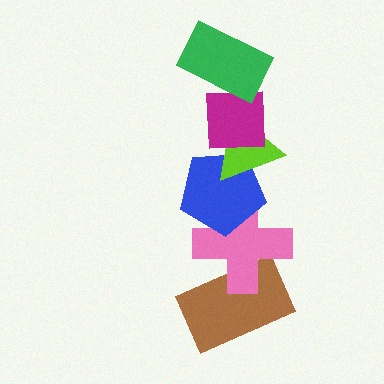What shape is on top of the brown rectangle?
The pink cross is on top of the brown rectangle.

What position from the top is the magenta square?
The magenta square is 2nd from the top.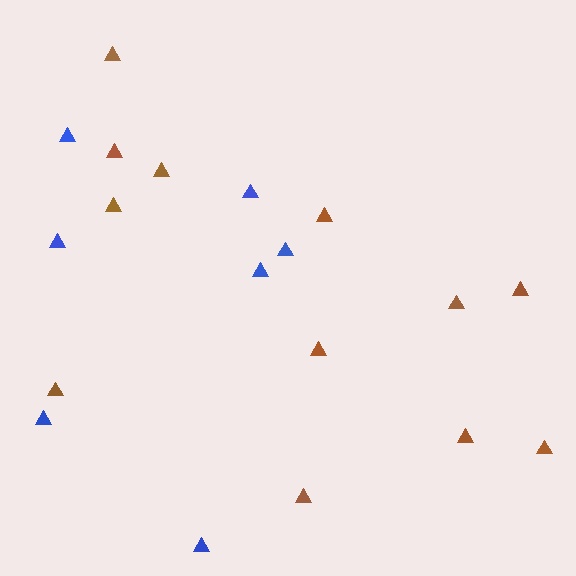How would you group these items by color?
There are 2 groups: one group of blue triangles (7) and one group of brown triangles (12).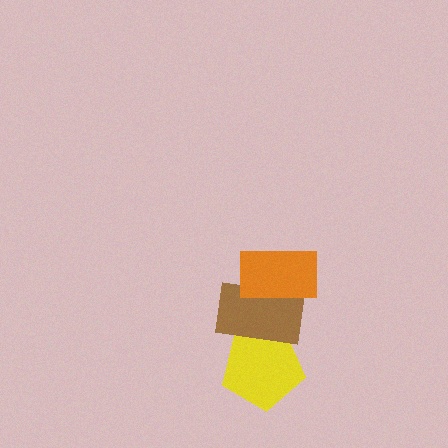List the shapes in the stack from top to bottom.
From top to bottom: the orange rectangle, the brown rectangle, the yellow pentagon.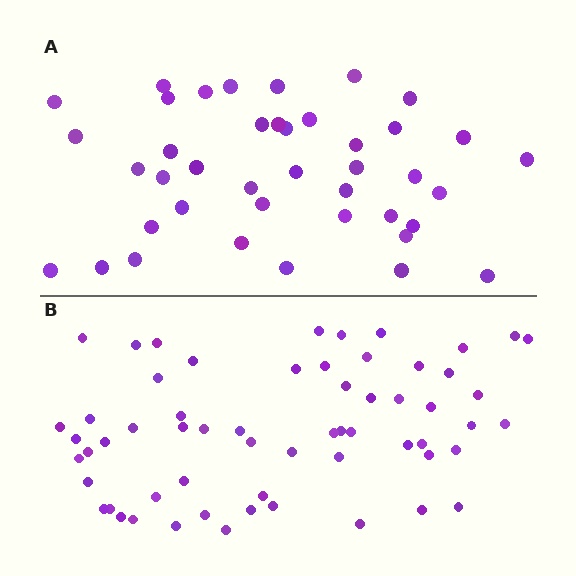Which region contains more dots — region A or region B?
Region B (the bottom region) has more dots.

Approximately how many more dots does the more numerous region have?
Region B has approximately 20 more dots than region A.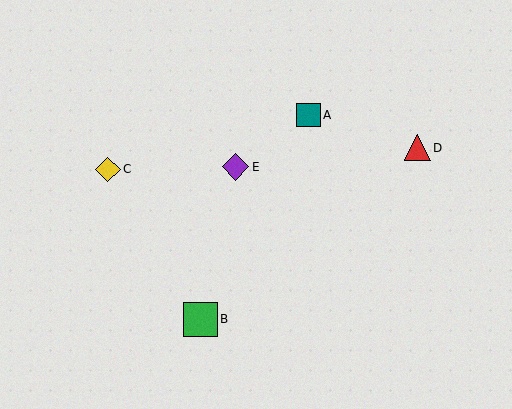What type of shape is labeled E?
Shape E is a purple diamond.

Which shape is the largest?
The green square (labeled B) is the largest.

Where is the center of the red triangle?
The center of the red triangle is at (417, 148).